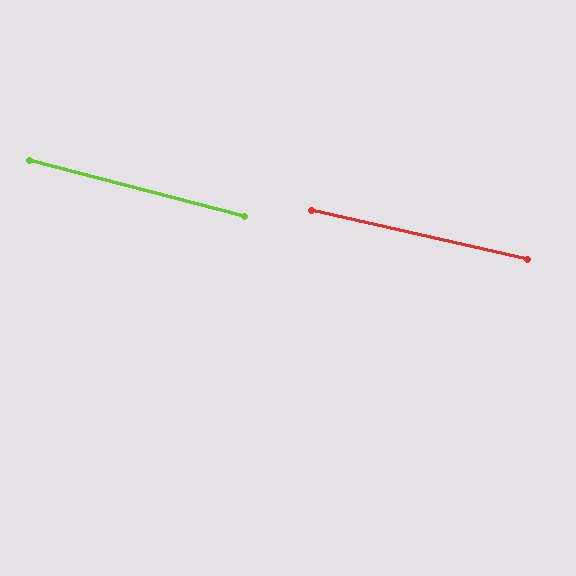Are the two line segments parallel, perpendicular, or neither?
Parallel — their directions differ by only 1.6°.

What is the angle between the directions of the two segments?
Approximately 2 degrees.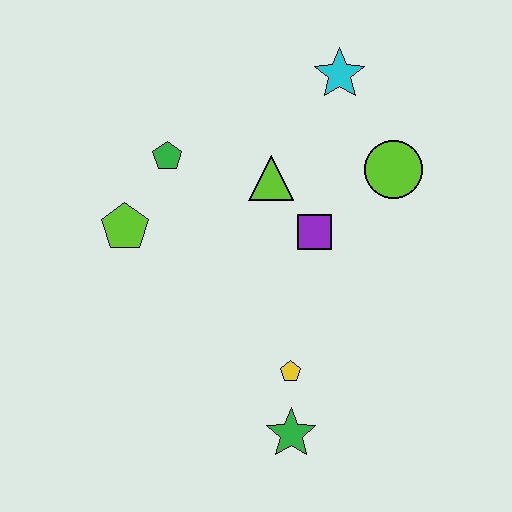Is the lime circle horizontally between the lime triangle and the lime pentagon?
No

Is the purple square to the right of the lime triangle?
Yes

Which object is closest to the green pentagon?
The lime pentagon is closest to the green pentagon.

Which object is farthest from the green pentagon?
The green star is farthest from the green pentagon.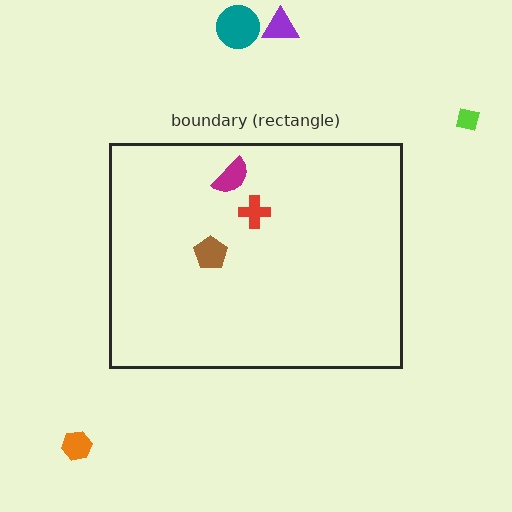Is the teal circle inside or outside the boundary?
Outside.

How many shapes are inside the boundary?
3 inside, 4 outside.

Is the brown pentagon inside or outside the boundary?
Inside.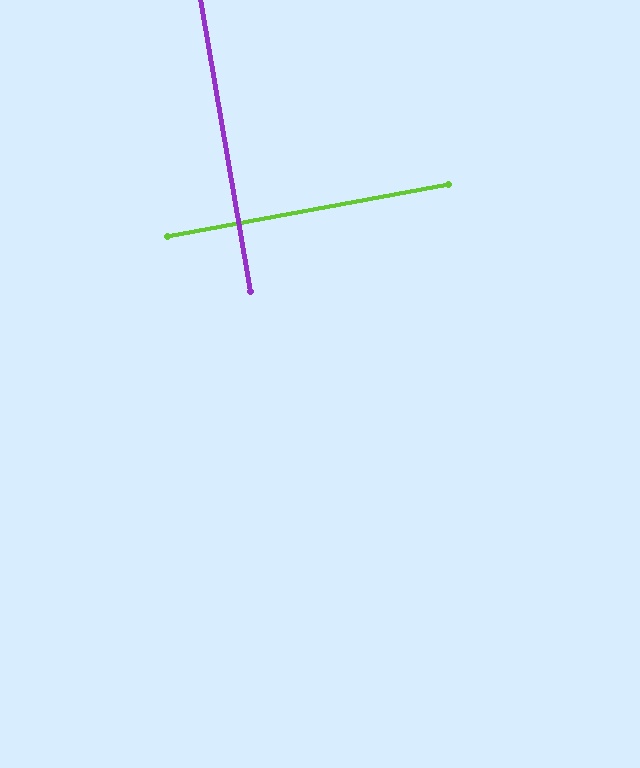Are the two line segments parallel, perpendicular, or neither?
Perpendicular — they meet at approximately 89°.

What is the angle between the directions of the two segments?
Approximately 89 degrees.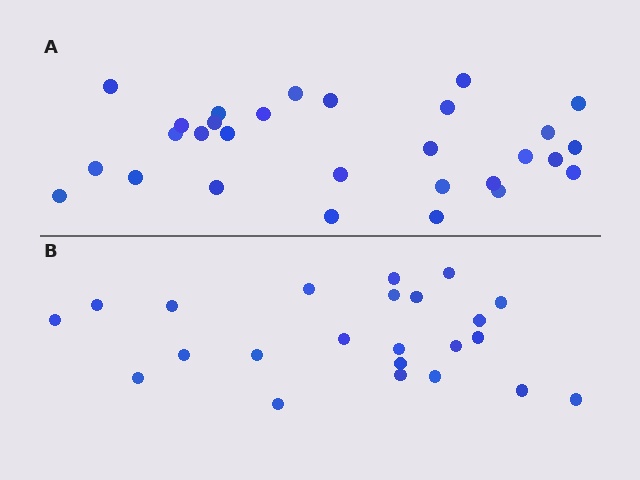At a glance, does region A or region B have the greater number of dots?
Region A (the top region) has more dots.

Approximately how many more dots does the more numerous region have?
Region A has about 6 more dots than region B.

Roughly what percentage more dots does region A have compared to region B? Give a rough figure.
About 25% more.